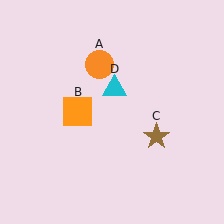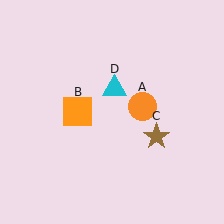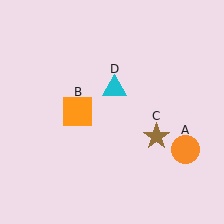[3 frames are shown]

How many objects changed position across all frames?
1 object changed position: orange circle (object A).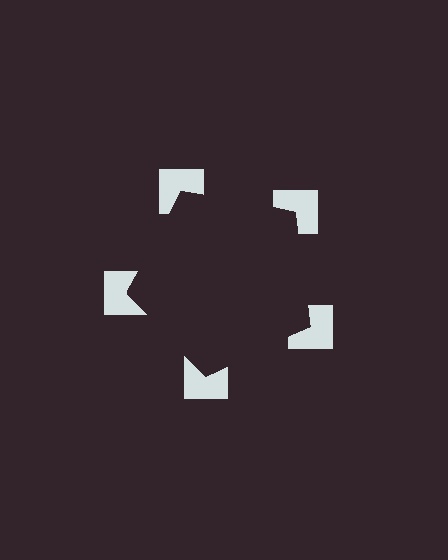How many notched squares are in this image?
There are 5 — one at each vertex of the illusory pentagon.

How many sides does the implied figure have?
5 sides.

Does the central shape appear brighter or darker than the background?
It typically appears slightly darker than the background, even though no actual brightness change is drawn.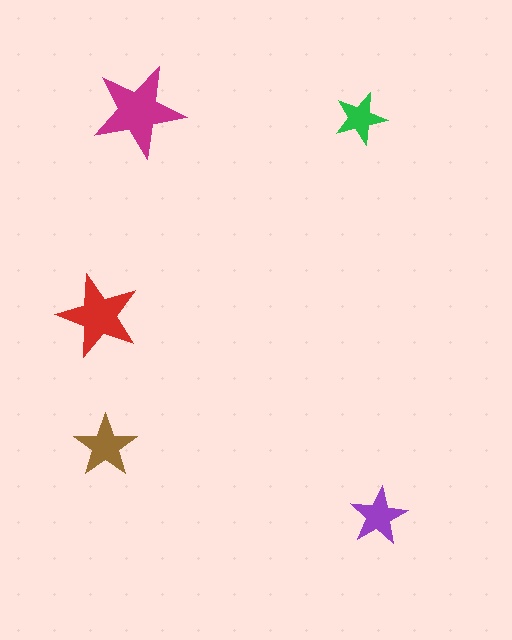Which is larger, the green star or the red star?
The red one.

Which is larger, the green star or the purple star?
The purple one.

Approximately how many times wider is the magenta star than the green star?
About 2 times wider.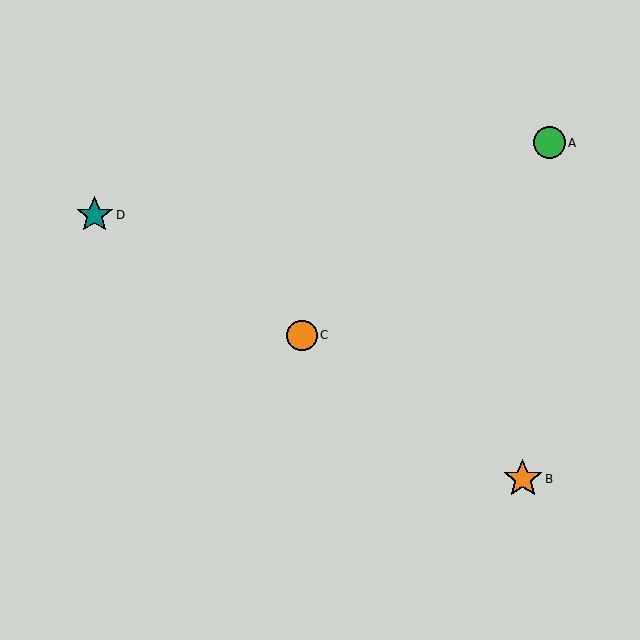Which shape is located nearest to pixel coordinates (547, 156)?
The green circle (labeled A) at (549, 143) is nearest to that location.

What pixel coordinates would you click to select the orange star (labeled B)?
Click at (523, 479) to select the orange star B.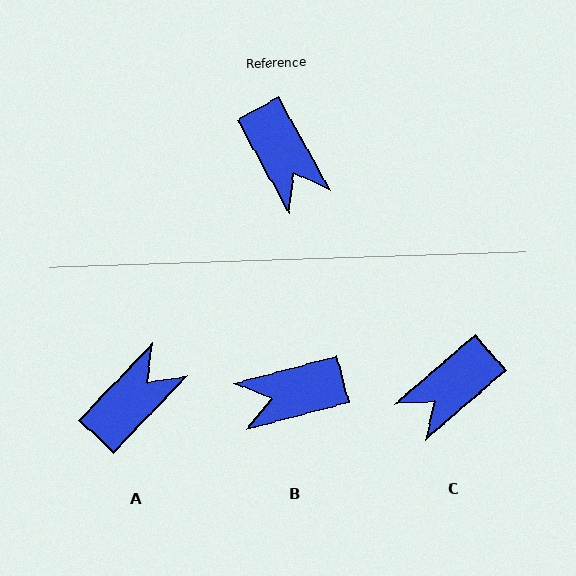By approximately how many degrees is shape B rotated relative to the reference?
Approximately 104 degrees clockwise.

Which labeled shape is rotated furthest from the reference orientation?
A, about 108 degrees away.